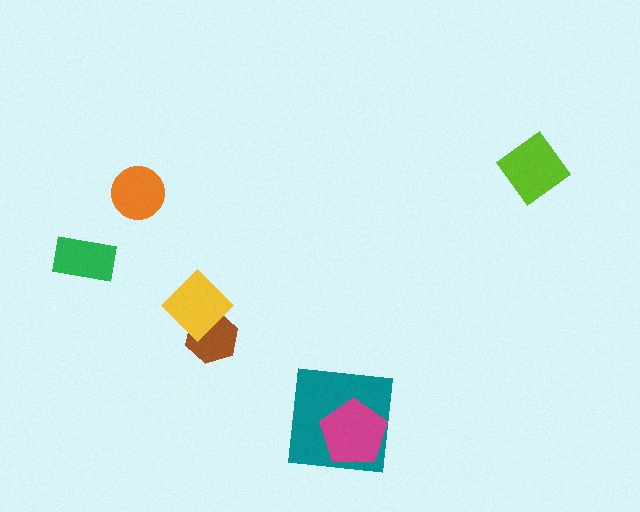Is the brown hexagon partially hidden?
Yes, it is partially covered by another shape.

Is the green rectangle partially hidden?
No, no other shape covers it.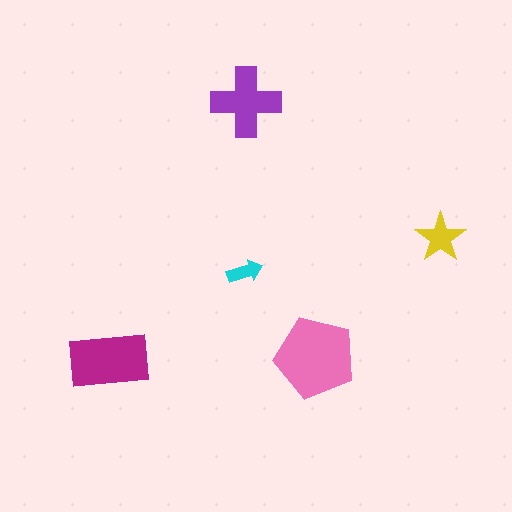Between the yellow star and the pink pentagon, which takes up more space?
The pink pentagon.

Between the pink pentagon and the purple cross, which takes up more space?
The pink pentagon.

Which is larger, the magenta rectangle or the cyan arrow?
The magenta rectangle.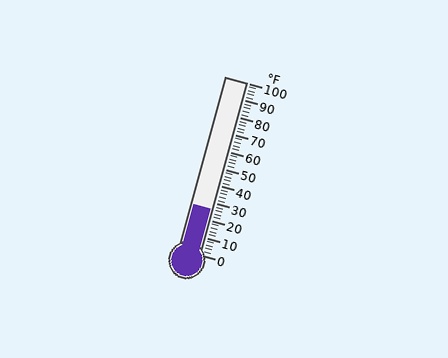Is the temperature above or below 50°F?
The temperature is below 50°F.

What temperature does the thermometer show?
The thermometer shows approximately 26°F.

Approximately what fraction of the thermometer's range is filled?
The thermometer is filled to approximately 25% of its range.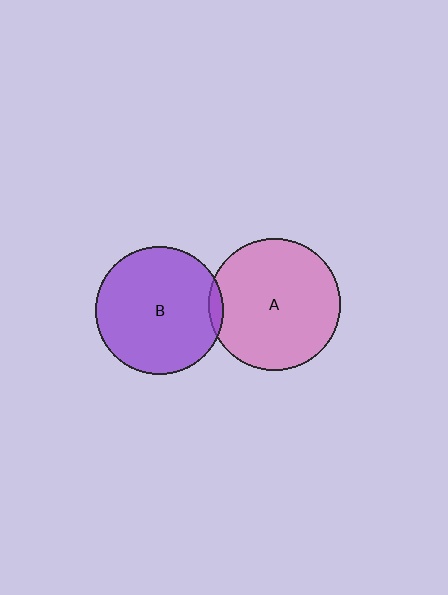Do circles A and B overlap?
Yes.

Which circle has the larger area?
Circle A (pink).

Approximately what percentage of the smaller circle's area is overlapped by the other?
Approximately 5%.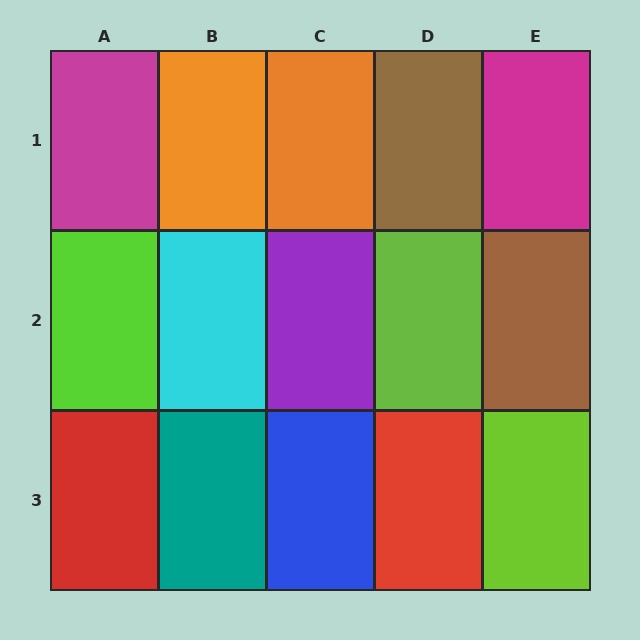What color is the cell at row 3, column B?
Teal.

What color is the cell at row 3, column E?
Lime.